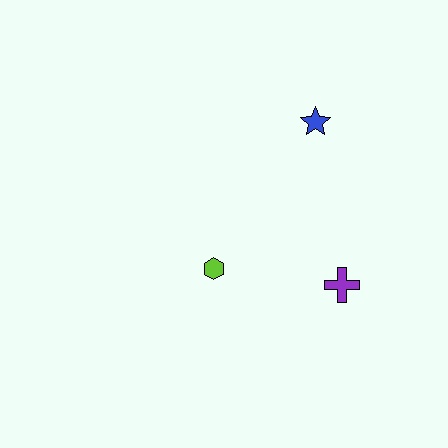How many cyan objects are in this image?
There are no cyan objects.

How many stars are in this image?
There is 1 star.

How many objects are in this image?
There are 3 objects.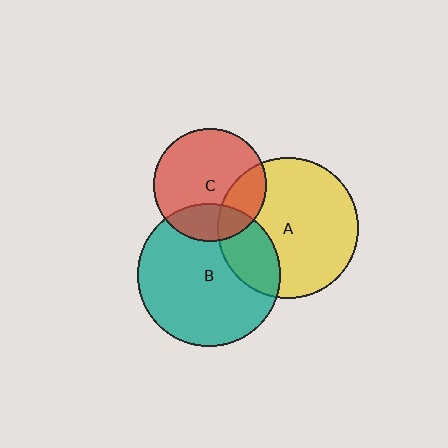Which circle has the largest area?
Circle B (teal).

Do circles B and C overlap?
Yes.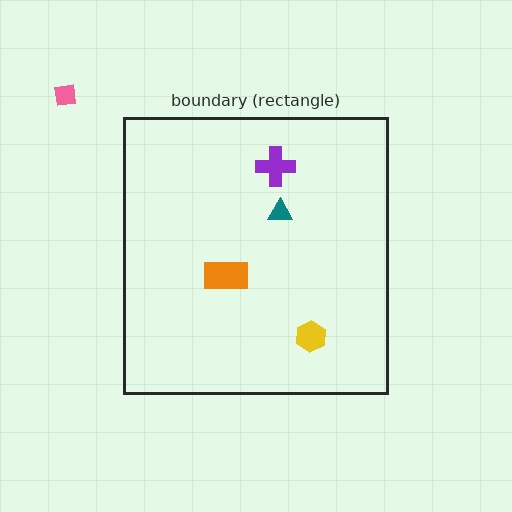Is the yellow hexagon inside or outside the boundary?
Inside.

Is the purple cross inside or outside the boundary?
Inside.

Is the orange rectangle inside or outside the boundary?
Inside.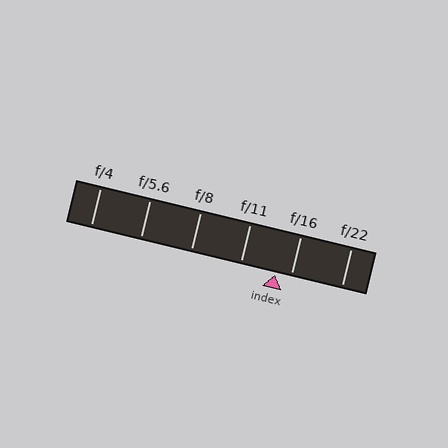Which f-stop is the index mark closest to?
The index mark is closest to f/16.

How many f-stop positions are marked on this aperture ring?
There are 6 f-stop positions marked.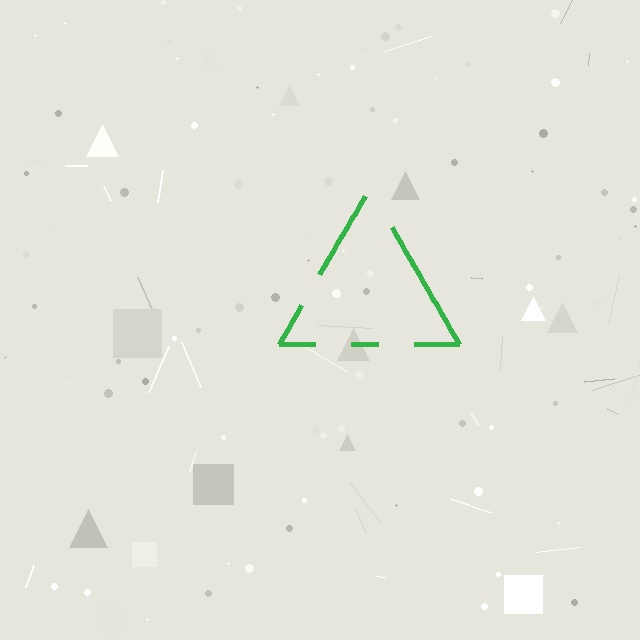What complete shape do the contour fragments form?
The contour fragments form a triangle.